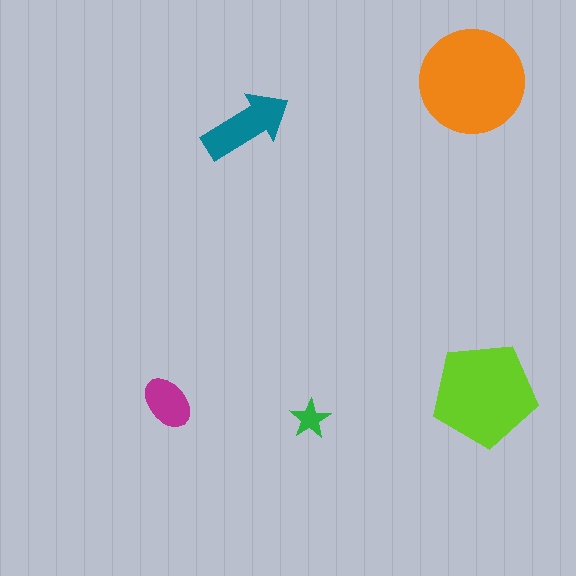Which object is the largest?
The orange circle.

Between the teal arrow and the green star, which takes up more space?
The teal arrow.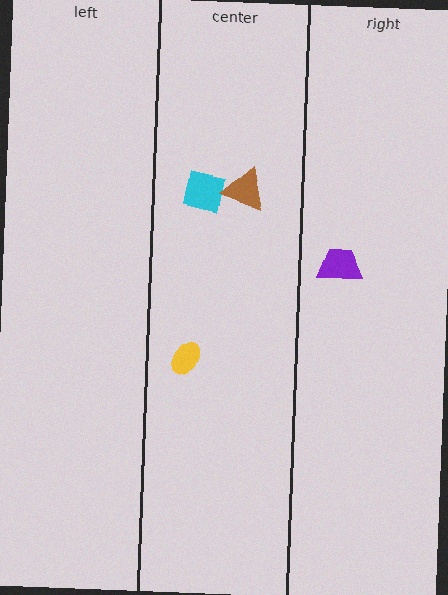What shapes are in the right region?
The purple trapezoid.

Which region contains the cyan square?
The center region.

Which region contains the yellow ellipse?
The center region.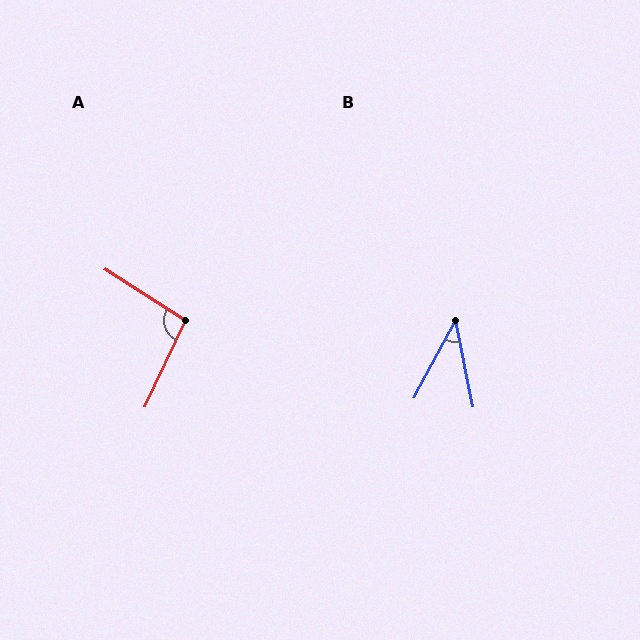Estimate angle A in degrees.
Approximately 98 degrees.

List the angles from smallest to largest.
B (40°), A (98°).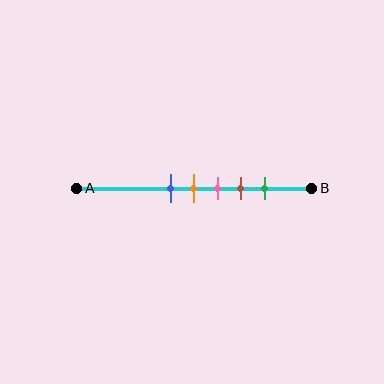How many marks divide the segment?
There are 5 marks dividing the segment.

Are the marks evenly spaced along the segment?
Yes, the marks are approximately evenly spaced.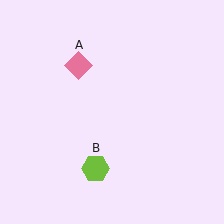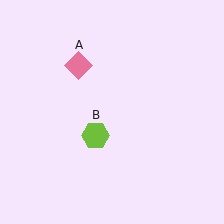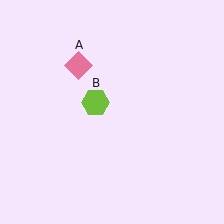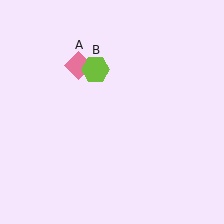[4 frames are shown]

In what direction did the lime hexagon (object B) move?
The lime hexagon (object B) moved up.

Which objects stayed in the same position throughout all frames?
Pink diamond (object A) remained stationary.